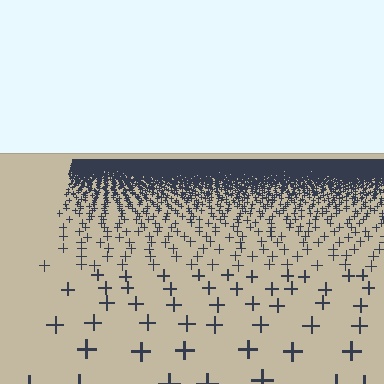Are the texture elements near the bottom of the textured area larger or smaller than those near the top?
Larger. Near the bottom, elements are closer to the viewer and appear at a bigger on-screen size.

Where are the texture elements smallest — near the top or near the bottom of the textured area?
Near the top.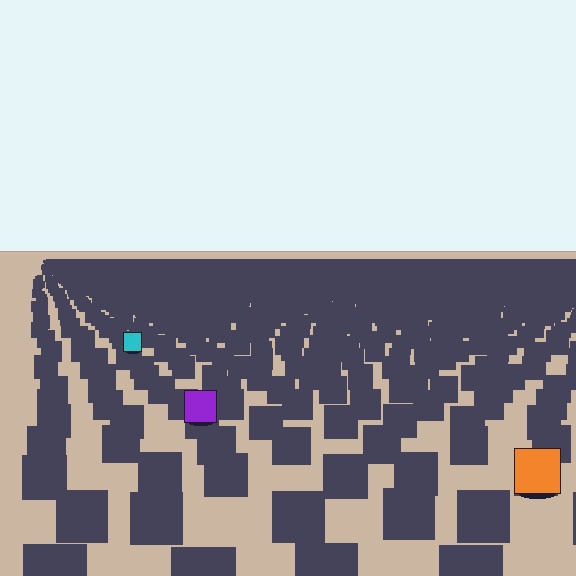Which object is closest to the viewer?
The orange square is closest. The texture marks near it are larger and more spread out.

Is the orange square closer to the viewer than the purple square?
Yes. The orange square is closer — you can tell from the texture gradient: the ground texture is coarser near it.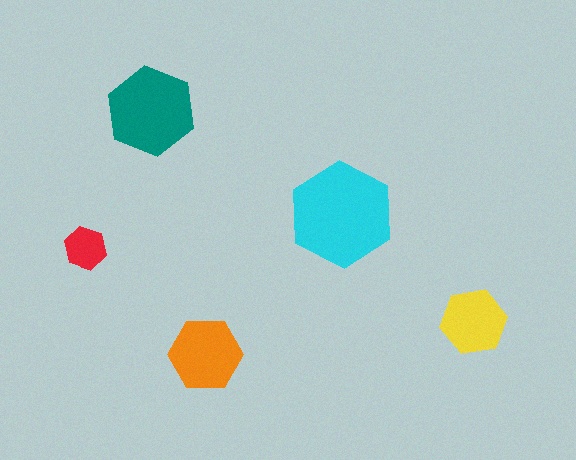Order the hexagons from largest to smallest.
the cyan one, the teal one, the orange one, the yellow one, the red one.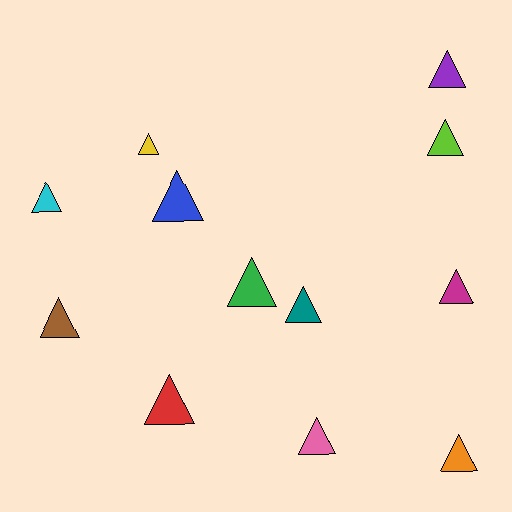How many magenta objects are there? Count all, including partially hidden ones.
There is 1 magenta object.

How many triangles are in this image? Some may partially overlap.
There are 12 triangles.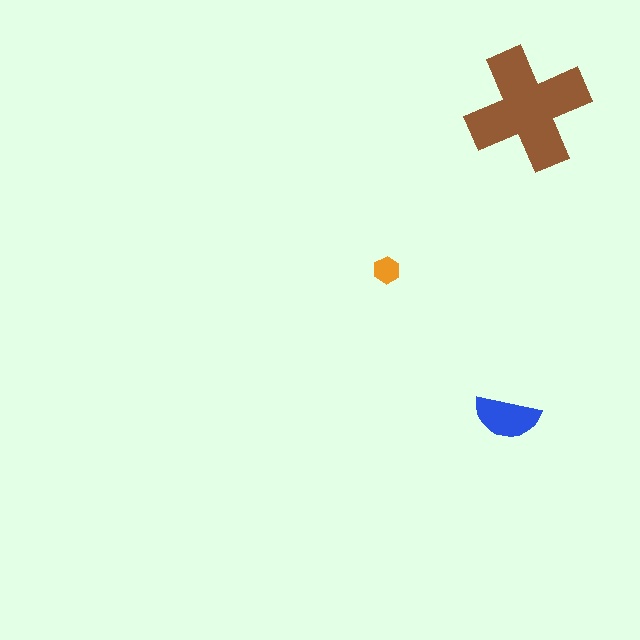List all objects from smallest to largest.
The orange hexagon, the blue semicircle, the brown cross.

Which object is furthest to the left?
The orange hexagon is leftmost.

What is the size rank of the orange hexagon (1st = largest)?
3rd.